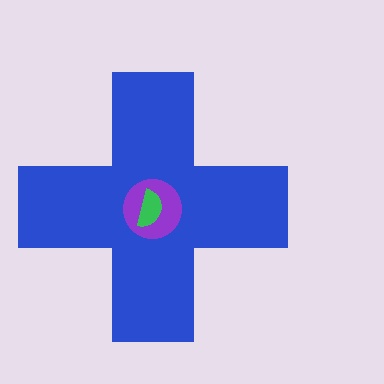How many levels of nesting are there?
3.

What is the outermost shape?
The blue cross.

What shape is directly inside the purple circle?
The green semicircle.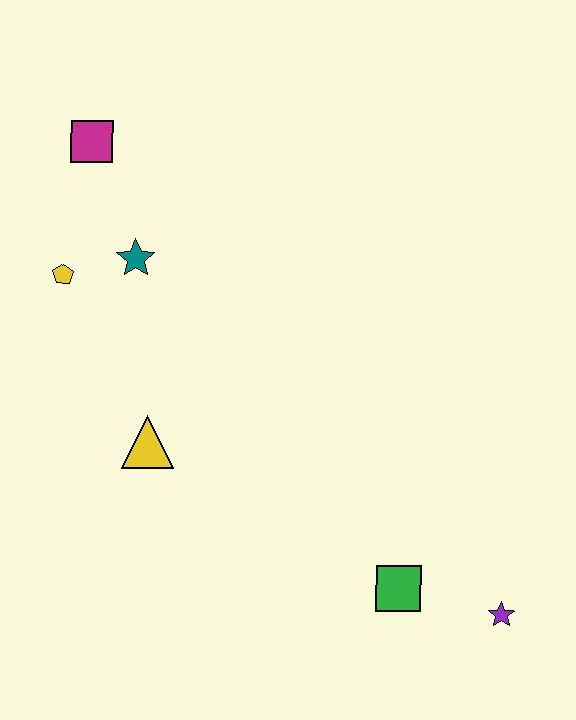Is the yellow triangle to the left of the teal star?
No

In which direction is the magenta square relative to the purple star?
The magenta square is above the purple star.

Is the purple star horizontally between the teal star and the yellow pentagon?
No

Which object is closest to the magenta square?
The teal star is closest to the magenta square.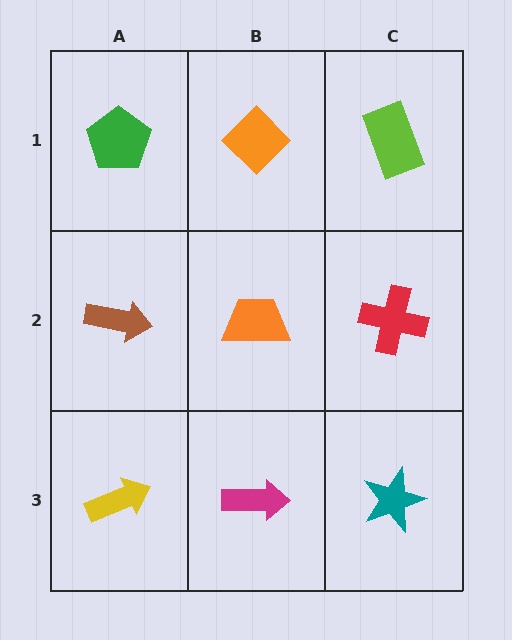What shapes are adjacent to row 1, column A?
A brown arrow (row 2, column A), an orange diamond (row 1, column B).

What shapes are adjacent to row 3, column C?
A red cross (row 2, column C), a magenta arrow (row 3, column B).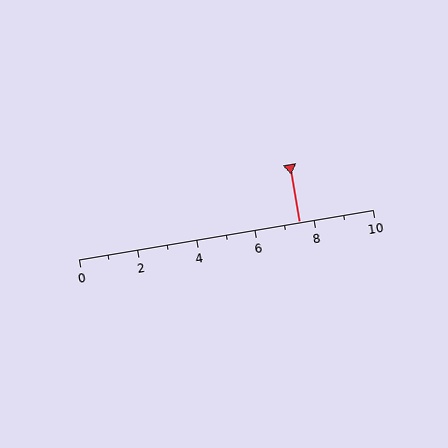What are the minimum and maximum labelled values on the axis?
The axis runs from 0 to 10.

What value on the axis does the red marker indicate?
The marker indicates approximately 7.5.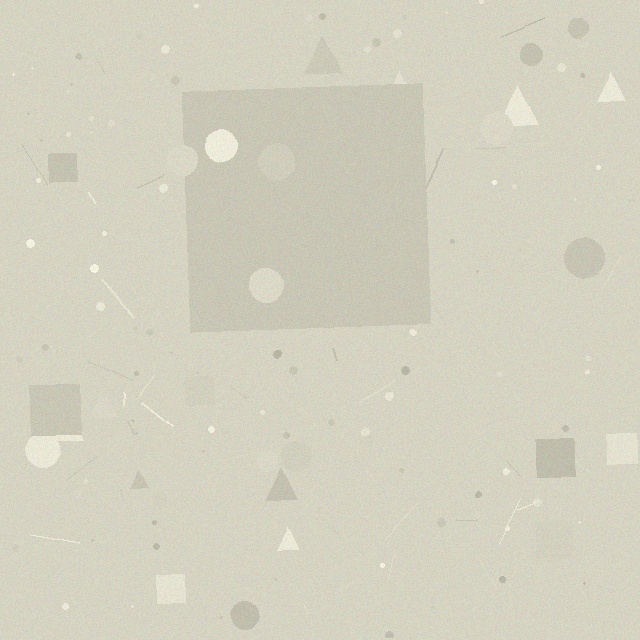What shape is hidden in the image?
A square is hidden in the image.